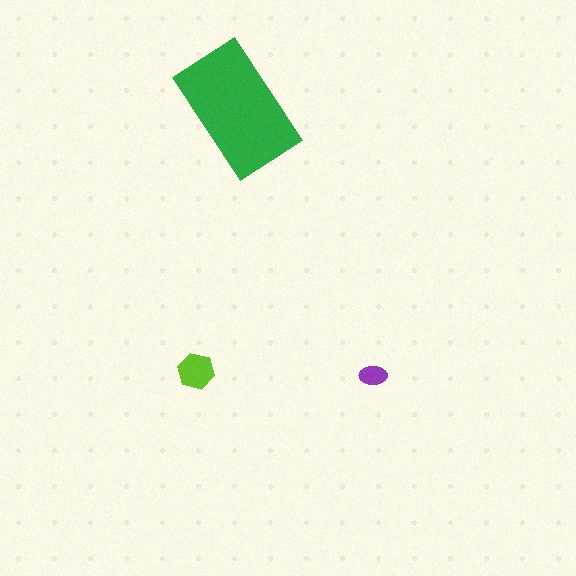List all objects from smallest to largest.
The purple ellipse, the lime hexagon, the green rectangle.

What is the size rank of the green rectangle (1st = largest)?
1st.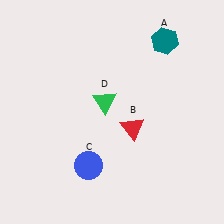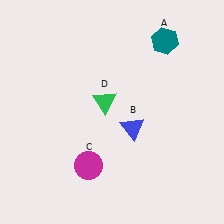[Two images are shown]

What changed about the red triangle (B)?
In Image 1, B is red. In Image 2, it changed to blue.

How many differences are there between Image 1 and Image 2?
There are 2 differences between the two images.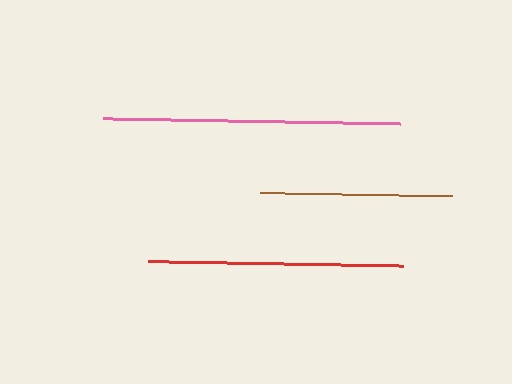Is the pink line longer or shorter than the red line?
The pink line is longer than the red line.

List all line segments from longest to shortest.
From longest to shortest: pink, red, brown.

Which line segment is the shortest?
The brown line is the shortest at approximately 192 pixels.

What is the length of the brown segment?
The brown segment is approximately 192 pixels long.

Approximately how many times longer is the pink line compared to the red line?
The pink line is approximately 1.2 times the length of the red line.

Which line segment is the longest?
The pink line is the longest at approximately 296 pixels.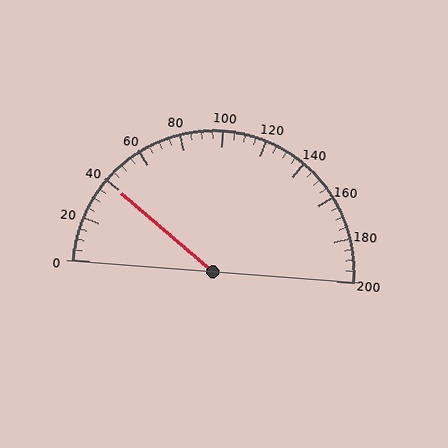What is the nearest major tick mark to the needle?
The nearest major tick mark is 40.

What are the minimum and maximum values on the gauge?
The gauge ranges from 0 to 200.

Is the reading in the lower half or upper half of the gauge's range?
The reading is in the lower half of the range (0 to 200).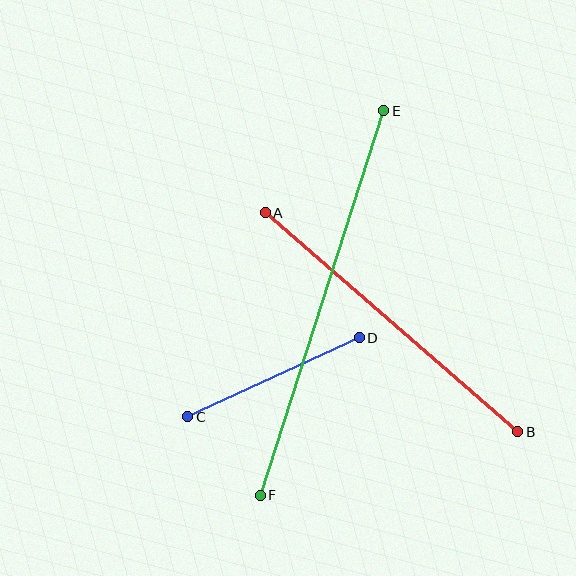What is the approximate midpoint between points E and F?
The midpoint is at approximately (322, 303) pixels.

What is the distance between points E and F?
The distance is approximately 404 pixels.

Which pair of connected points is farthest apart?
Points E and F are farthest apart.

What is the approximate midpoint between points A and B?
The midpoint is at approximately (392, 322) pixels.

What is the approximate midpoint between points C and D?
The midpoint is at approximately (273, 377) pixels.